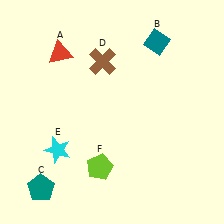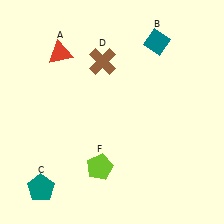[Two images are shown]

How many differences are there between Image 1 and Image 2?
There is 1 difference between the two images.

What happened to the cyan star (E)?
The cyan star (E) was removed in Image 2. It was in the bottom-left area of Image 1.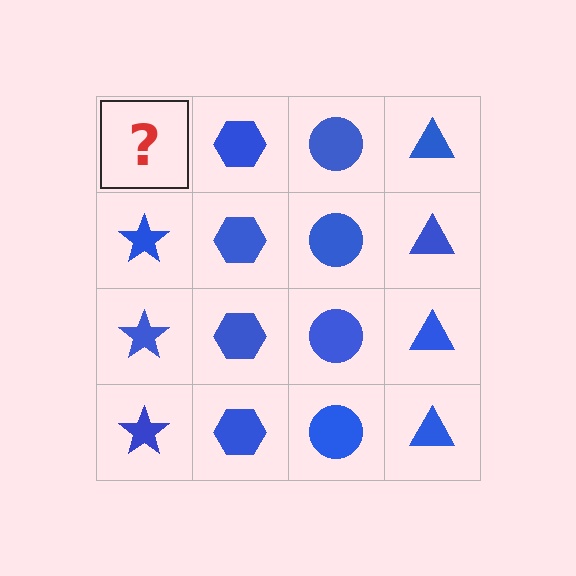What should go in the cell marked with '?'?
The missing cell should contain a blue star.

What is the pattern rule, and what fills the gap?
The rule is that each column has a consistent shape. The gap should be filled with a blue star.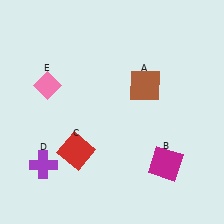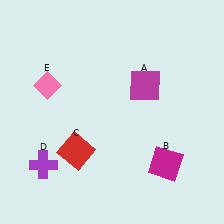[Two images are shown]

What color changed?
The square (A) changed from brown in Image 1 to magenta in Image 2.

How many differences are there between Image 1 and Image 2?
There is 1 difference between the two images.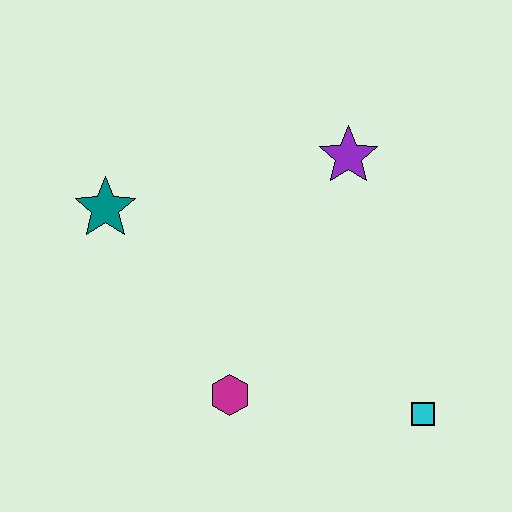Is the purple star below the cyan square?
No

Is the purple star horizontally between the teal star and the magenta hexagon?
No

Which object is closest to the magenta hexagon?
The cyan square is closest to the magenta hexagon.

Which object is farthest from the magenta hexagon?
The purple star is farthest from the magenta hexagon.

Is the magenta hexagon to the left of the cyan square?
Yes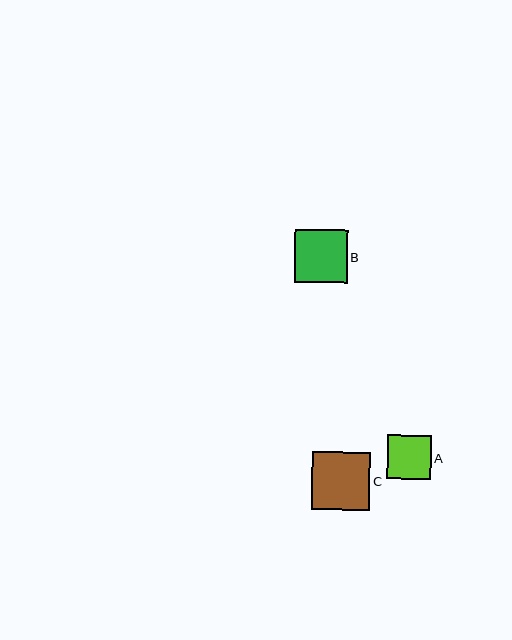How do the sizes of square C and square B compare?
Square C and square B are approximately the same size.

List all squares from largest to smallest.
From largest to smallest: C, B, A.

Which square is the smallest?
Square A is the smallest with a size of approximately 44 pixels.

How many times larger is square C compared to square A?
Square C is approximately 1.3 times the size of square A.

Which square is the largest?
Square C is the largest with a size of approximately 58 pixels.